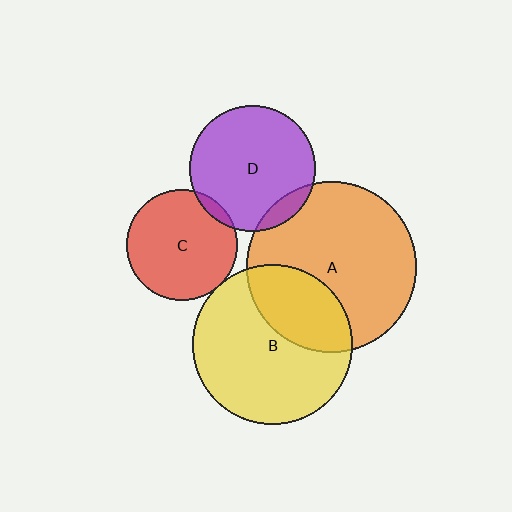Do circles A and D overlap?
Yes.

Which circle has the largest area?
Circle A (orange).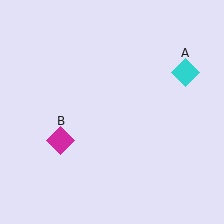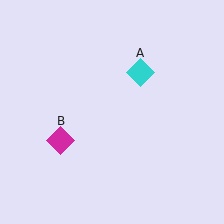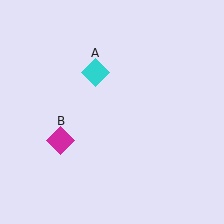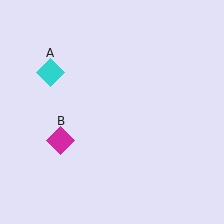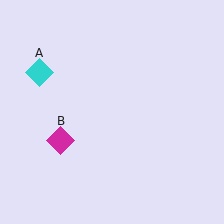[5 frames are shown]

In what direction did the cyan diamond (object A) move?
The cyan diamond (object A) moved left.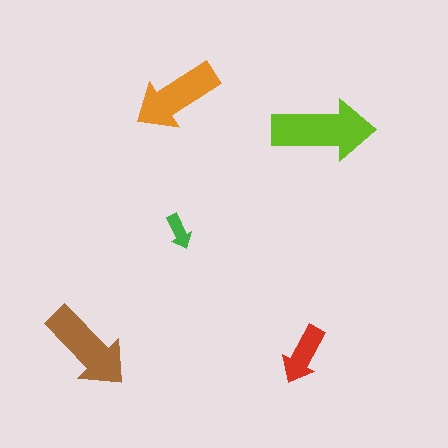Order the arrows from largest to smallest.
the lime one, the brown one, the orange one, the red one, the green one.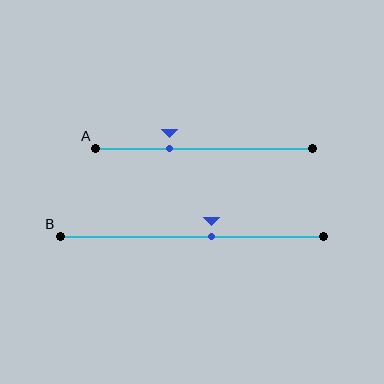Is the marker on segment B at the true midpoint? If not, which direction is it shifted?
No, the marker on segment B is shifted to the right by about 8% of the segment length.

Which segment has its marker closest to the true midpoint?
Segment B has its marker closest to the true midpoint.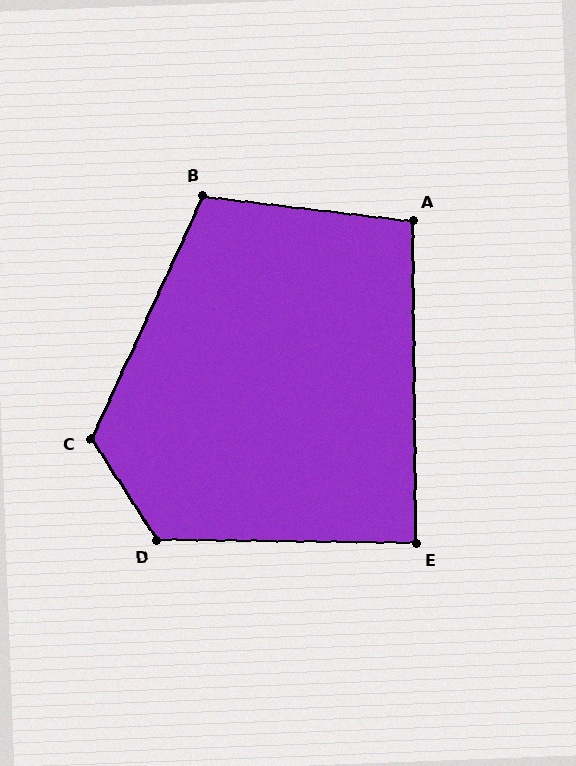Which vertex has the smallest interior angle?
E, at approximately 89 degrees.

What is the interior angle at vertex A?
Approximately 97 degrees (obtuse).